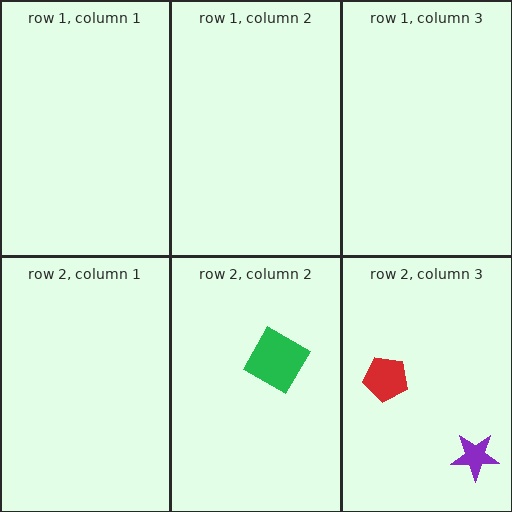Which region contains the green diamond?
The row 2, column 2 region.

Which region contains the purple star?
The row 2, column 3 region.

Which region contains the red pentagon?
The row 2, column 3 region.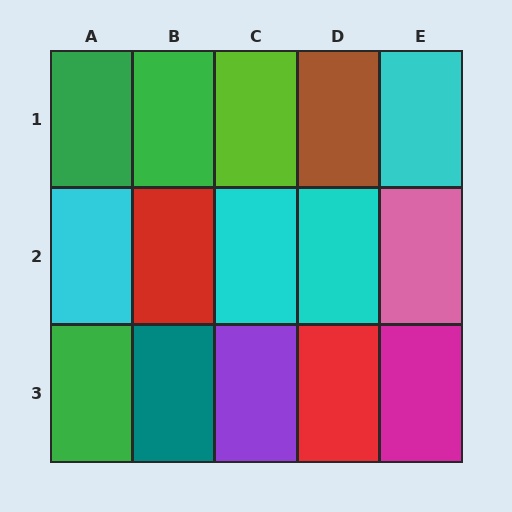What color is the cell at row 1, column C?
Lime.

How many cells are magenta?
1 cell is magenta.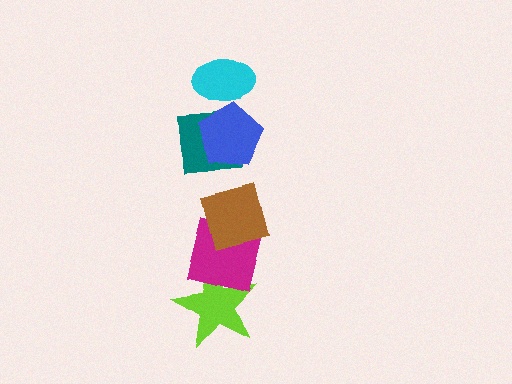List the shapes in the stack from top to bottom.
From top to bottom: the cyan ellipse, the blue pentagon, the teal square, the brown square, the magenta square, the lime star.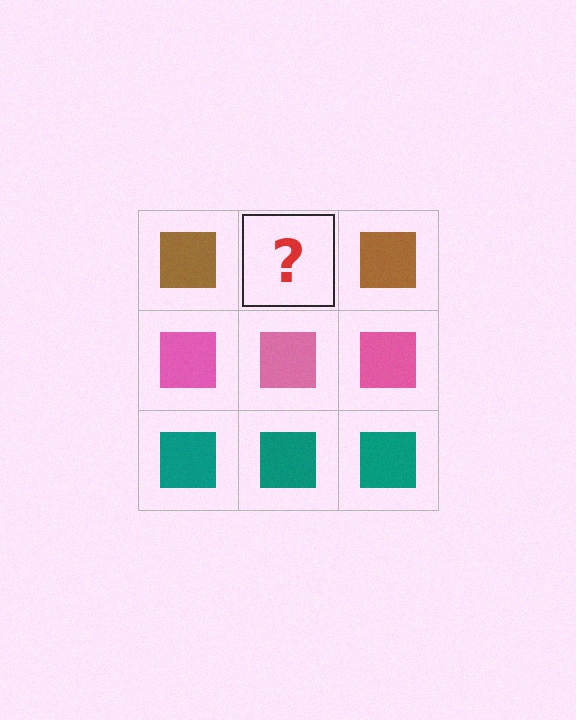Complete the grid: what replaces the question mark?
The question mark should be replaced with a brown square.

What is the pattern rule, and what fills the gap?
The rule is that each row has a consistent color. The gap should be filled with a brown square.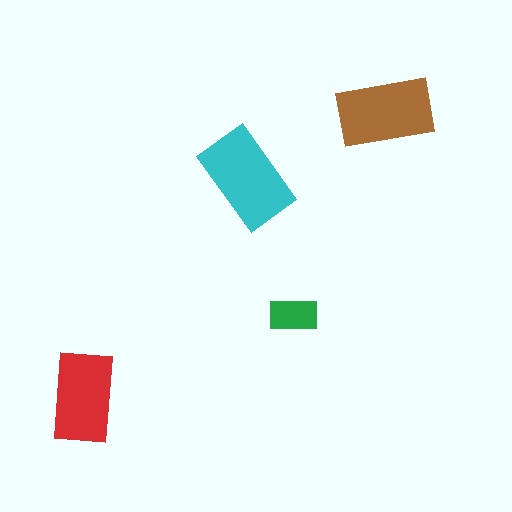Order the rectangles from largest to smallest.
the cyan one, the brown one, the red one, the green one.